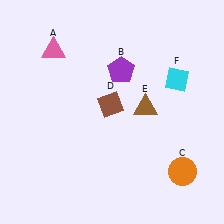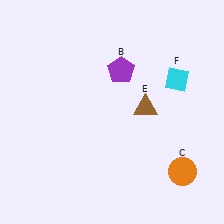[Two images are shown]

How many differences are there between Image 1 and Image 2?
There are 2 differences between the two images.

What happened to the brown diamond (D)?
The brown diamond (D) was removed in Image 2. It was in the top-left area of Image 1.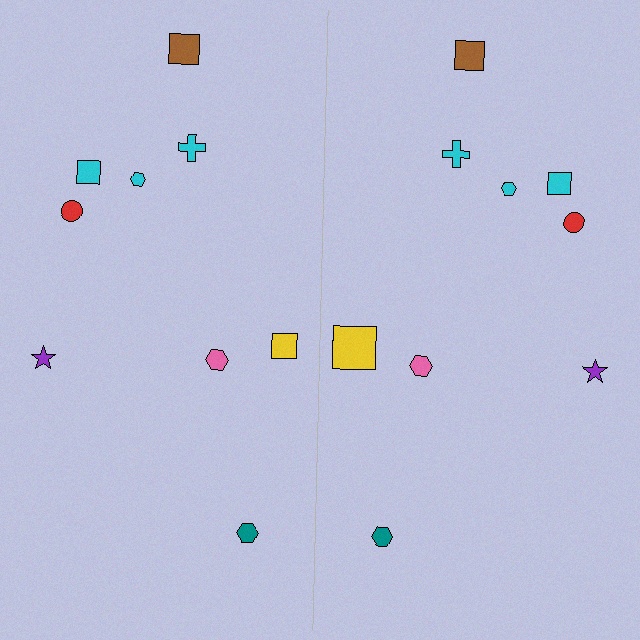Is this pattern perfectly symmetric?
No, the pattern is not perfectly symmetric. The yellow square on the right side has a different size than its mirror counterpart.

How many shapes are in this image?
There are 18 shapes in this image.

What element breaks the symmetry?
The yellow square on the right side has a different size than its mirror counterpart.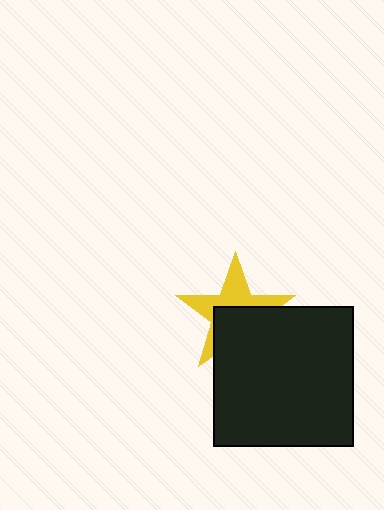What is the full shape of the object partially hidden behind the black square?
The partially hidden object is a yellow star.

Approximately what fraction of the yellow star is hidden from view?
Roughly 51% of the yellow star is hidden behind the black square.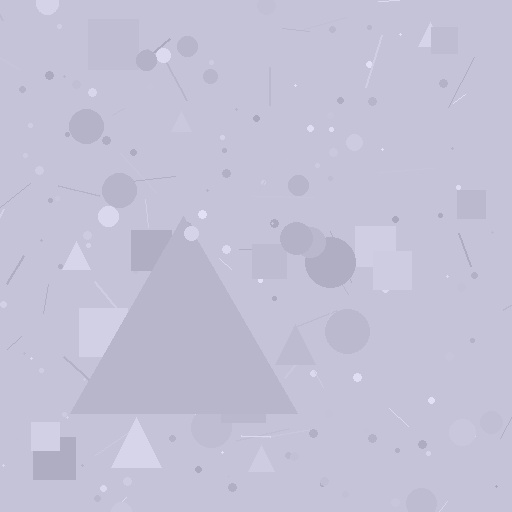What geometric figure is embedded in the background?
A triangle is embedded in the background.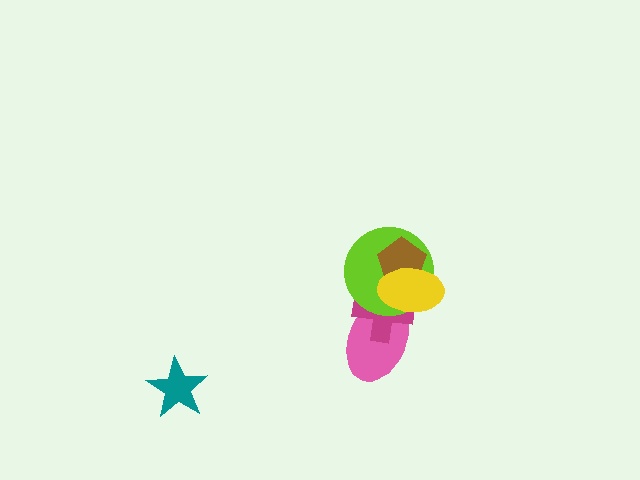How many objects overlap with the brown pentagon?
2 objects overlap with the brown pentagon.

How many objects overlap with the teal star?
0 objects overlap with the teal star.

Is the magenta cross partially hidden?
Yes, it is partially covered by another shape.